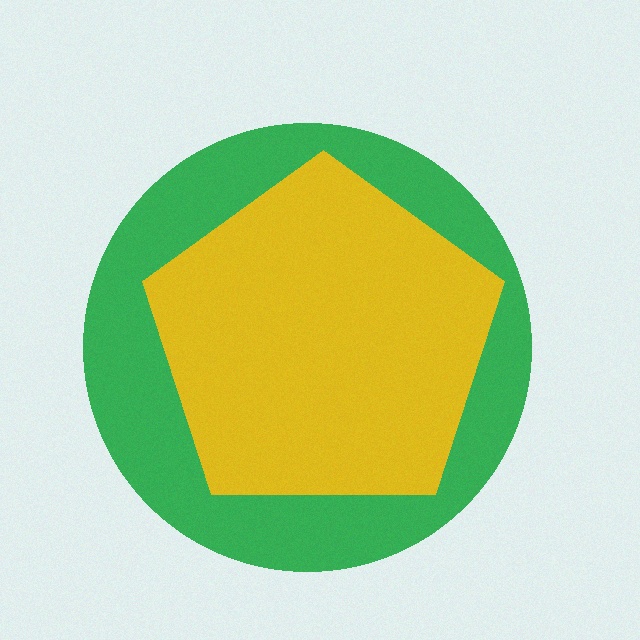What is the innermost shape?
The yellow pentagon.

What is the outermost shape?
The green circle.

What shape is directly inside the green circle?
The yellow pentagon.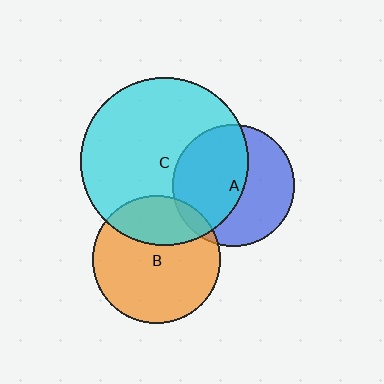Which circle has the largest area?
Circle C (cyan).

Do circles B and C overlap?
Yes.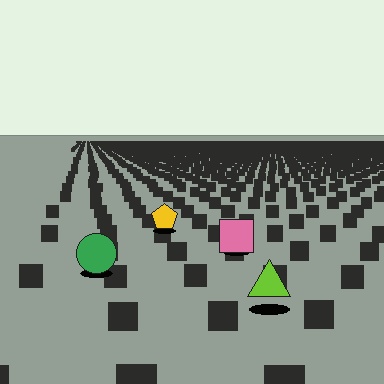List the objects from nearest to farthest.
From nearest to farthest: the lime triangle, the green circle, the pink square, the yellow pentagon.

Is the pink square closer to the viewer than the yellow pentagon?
Yes. The pink square is closer — you can tell from the texture gradient: the ground texture is coarser near it.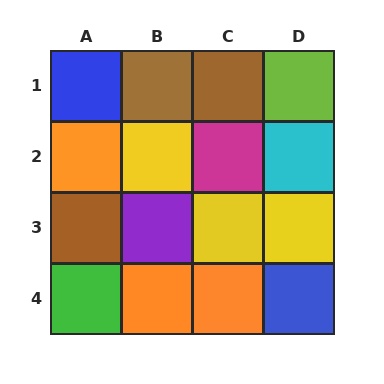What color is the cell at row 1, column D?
Lime.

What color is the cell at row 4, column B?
Orange.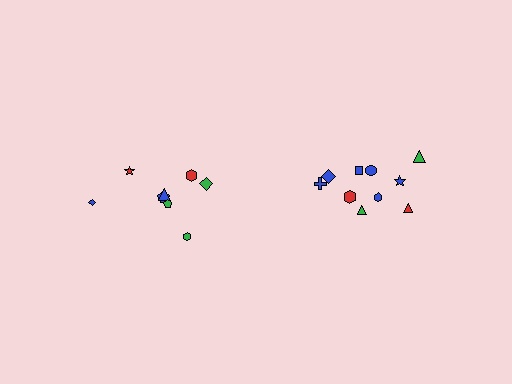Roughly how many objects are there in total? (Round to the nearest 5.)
Roughly 20 objects in total.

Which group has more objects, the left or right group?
The right group.